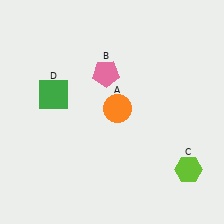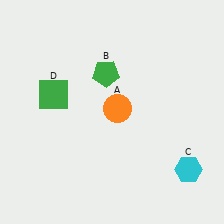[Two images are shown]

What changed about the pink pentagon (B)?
In Image 1, B is pink. In Image 2, it changed to green.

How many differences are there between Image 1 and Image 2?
There are 2 differences between the two images.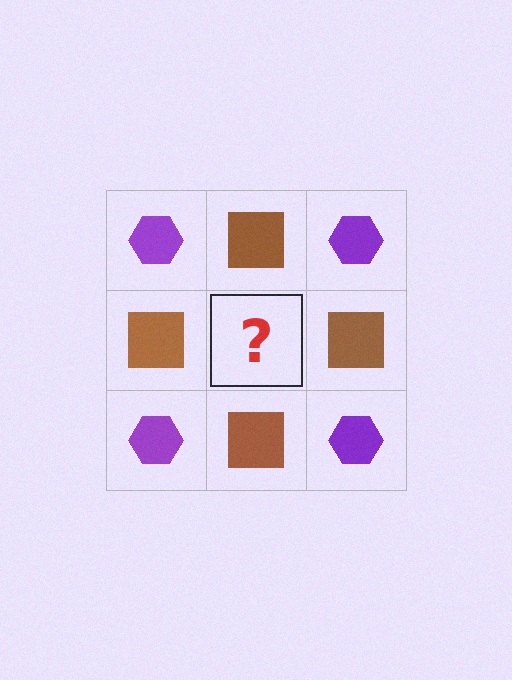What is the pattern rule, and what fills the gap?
The rule is that it alternates purple hexagon and brown square in a checkerboard pattern. The gap should be filled with a purple hexagon.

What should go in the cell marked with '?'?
The missing cell should contain a purple hexagon.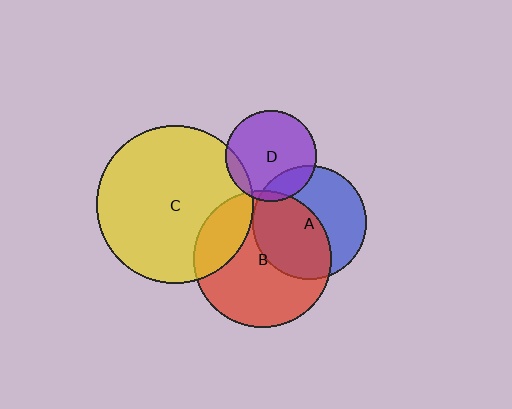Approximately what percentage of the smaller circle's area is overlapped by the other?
Approximately 50%.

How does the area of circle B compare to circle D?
Approximately 2.3 times.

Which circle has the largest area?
Circle C (yellow).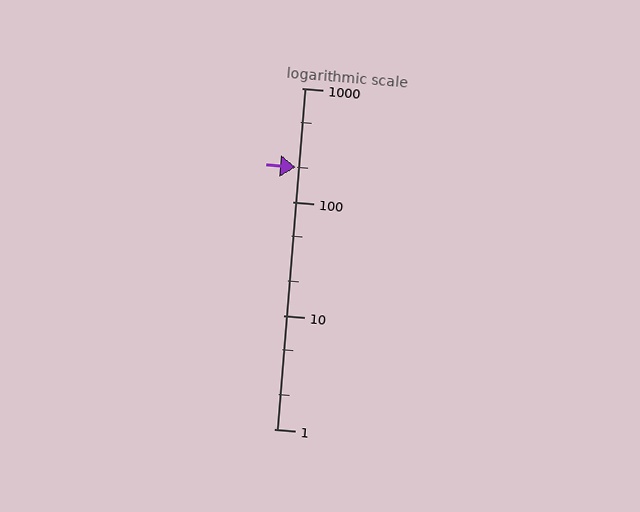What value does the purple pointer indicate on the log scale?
The pointer indicates approximately 200.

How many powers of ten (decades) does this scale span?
The scale spans 3 decades, from 1 to 1000.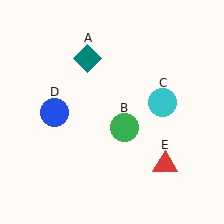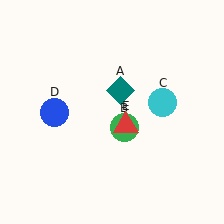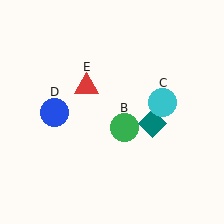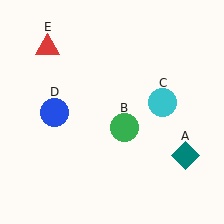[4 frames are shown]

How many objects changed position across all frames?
2 objects changed position: teal diamond (object A), red triangle (object E).